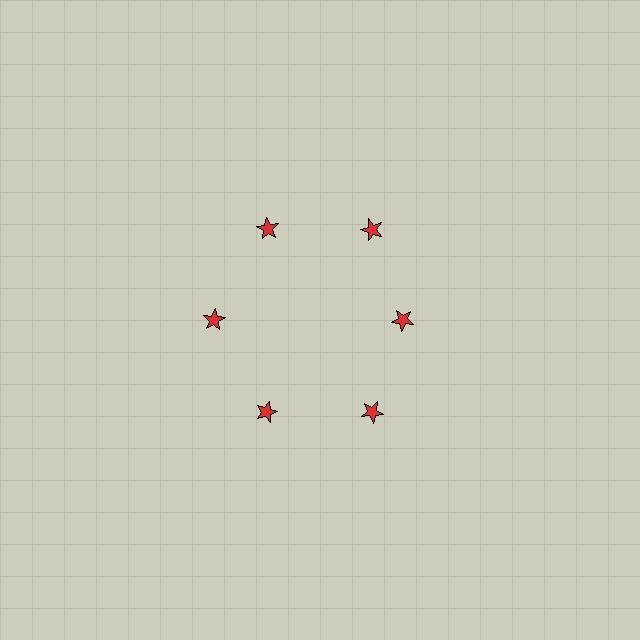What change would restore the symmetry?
The symmetry would be restored by moving it outward, back onto the ring so that all 6 stars sit at equal angles and equal distance from the center.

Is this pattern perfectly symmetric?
No. The 6 red stars are arranged in a ring, but one element near the 3 o'clock position is pulled inward toward the center, breaking the 6-fold rotational symmetry.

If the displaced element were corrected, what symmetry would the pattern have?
It would have 6-fold rotational symmetry — the pattern would map onto itself every 60 degrees.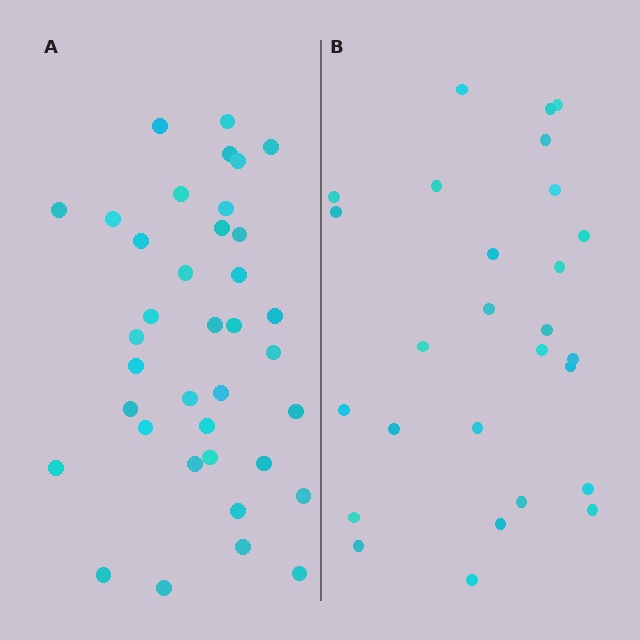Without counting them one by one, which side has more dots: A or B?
Region A (the left region) has more dots.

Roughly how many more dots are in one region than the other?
Region A has roughly 10 or so more dots than region B.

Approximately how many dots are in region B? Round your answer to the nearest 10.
About 30 dots. (The exact count is 27, which rounds to 30.)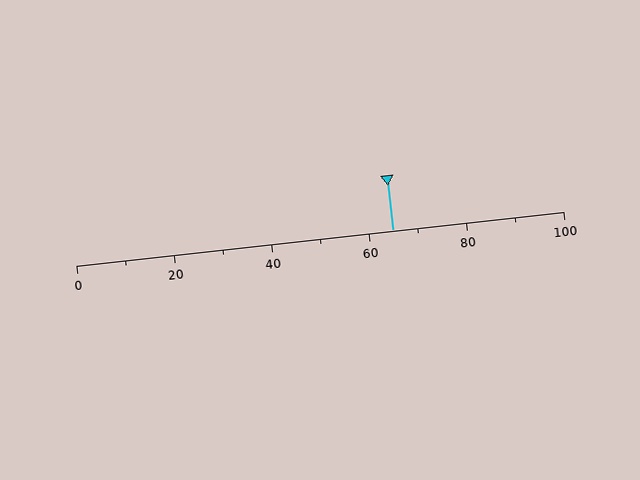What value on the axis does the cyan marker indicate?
The marker indicates approximately 65.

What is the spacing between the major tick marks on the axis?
The major ticks are spaced 20 apart.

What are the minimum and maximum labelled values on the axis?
The axis runs from 0 to 100.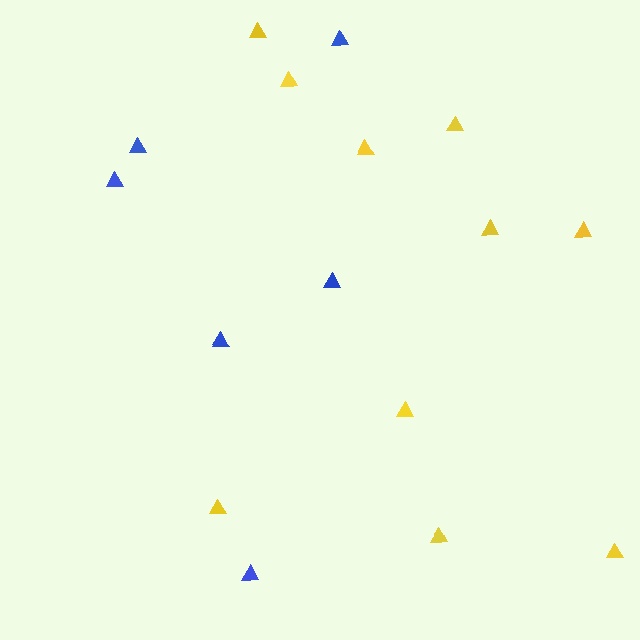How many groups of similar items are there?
There are 2 groups: one group of blue triangles (6) and one group of yellow triangles (10).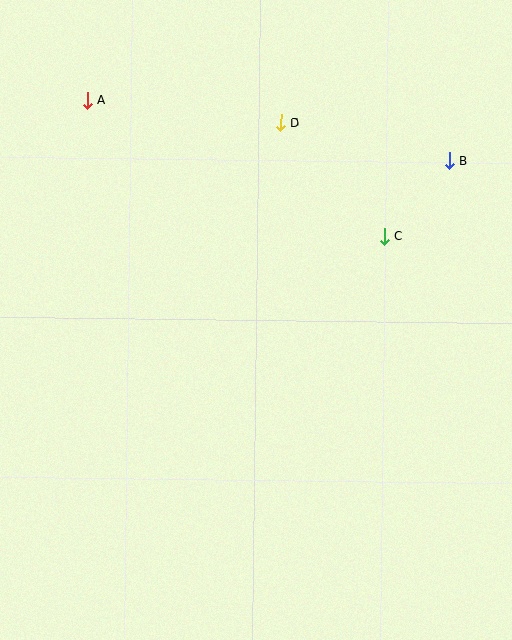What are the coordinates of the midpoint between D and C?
The midpoint between D and C is at (332, 180).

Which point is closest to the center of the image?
Point C at (384, 236) is closest to the center.